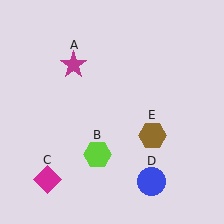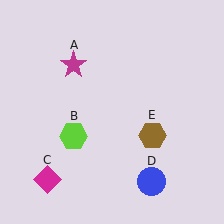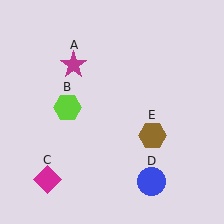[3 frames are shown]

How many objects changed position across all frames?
1 object changed position: lime hexagon (object B).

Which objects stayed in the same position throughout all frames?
Magenta star (object A) and magenta diamond (object C) and blue circle (object D) and brown hexagon (object E) remained stationary.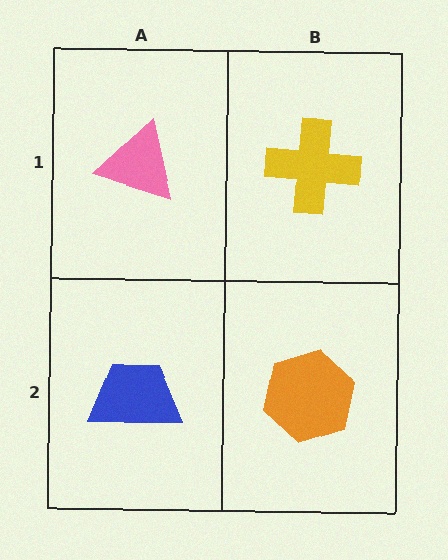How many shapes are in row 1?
2 shapes.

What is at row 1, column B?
A yellow cross.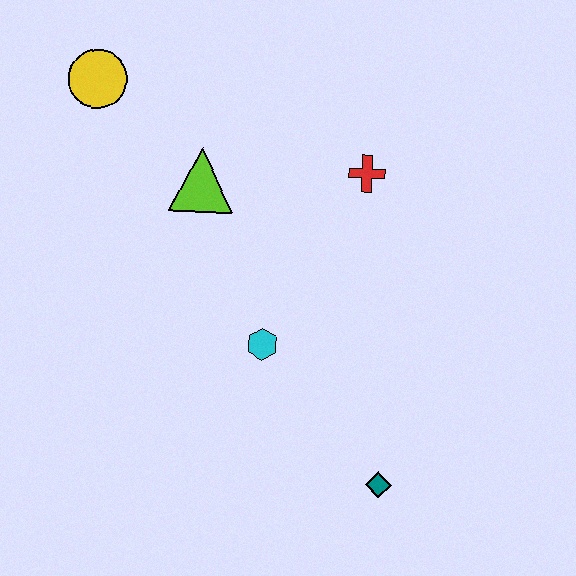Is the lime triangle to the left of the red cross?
Yes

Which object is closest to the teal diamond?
The cyan hexagon is closest to the teal diamond.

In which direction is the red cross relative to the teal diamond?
The red cross is above the teal diamond.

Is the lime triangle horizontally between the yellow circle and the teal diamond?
Yes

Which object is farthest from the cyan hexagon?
The yellow circle is farthest from the cyan hexagon.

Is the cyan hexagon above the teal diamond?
Yes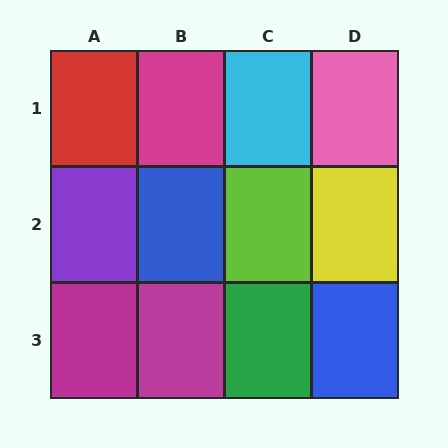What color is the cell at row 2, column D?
Yellow.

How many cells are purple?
1 cell is purple.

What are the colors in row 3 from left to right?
Magenta, magenta, green, blue.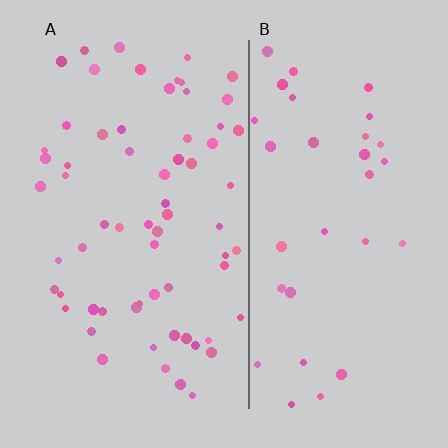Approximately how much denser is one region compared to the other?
Approximately 1.9× — region A over region B.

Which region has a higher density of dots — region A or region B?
A (the left).